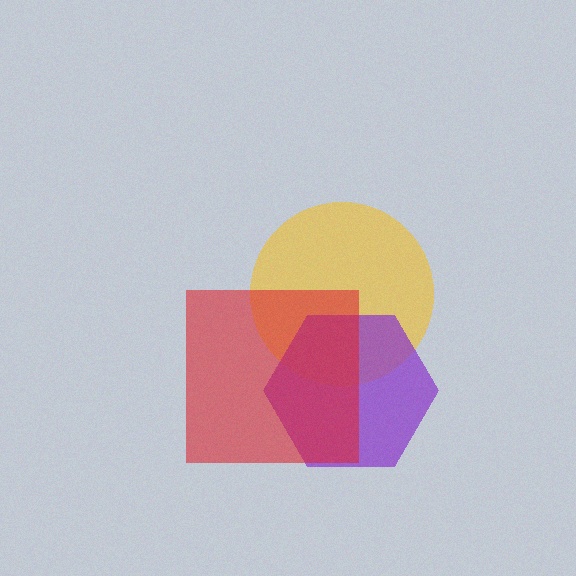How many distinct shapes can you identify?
There are 3 distinct shapes: a yellow circle, a purple hexagon, a red square.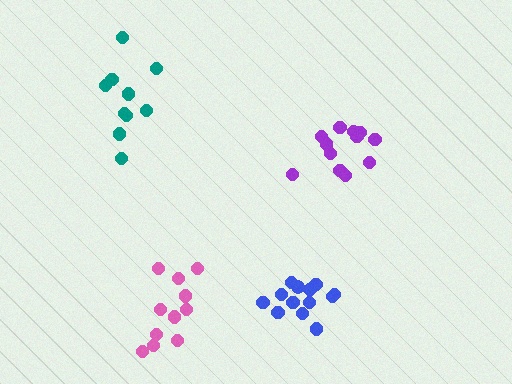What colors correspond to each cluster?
The clusters are colored: blue, purple, pink, teal.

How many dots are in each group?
Group 1: 13 dots, Group 2: 12 dots, Group 3: 11 dots, Group 4: 10 dots (46 total).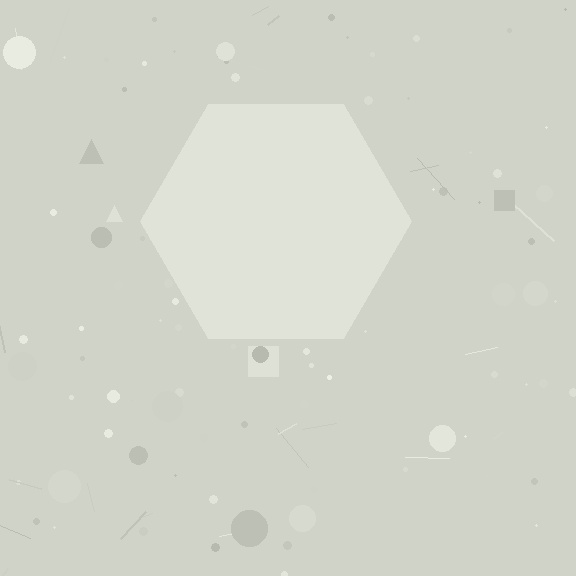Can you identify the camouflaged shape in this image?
The camouflaged shape is a hexagon.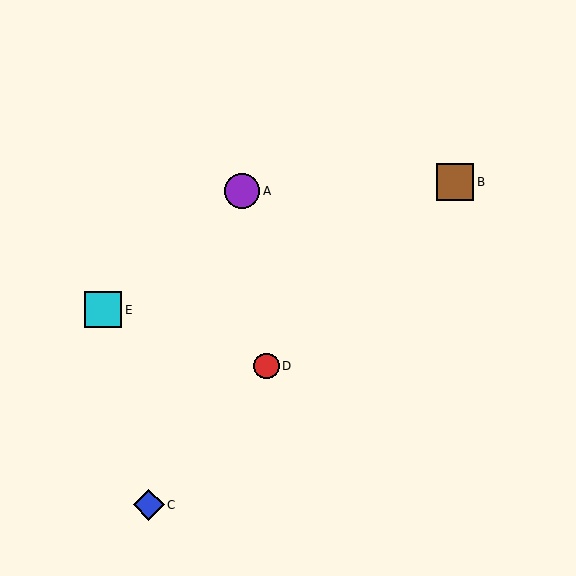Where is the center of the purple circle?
The center of the purple circle is at (242, 191).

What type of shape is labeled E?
Shape E is a cyan square.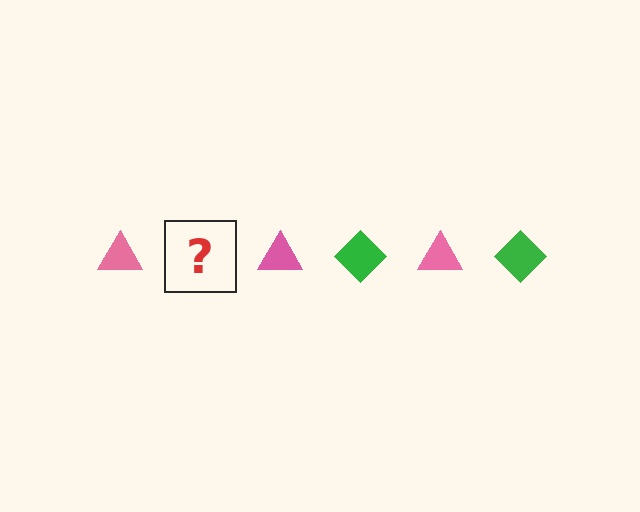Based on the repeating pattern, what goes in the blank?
The blank should be a green diamond.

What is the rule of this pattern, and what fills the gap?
The rule is that the pattern alternates between pink triangle and green diamond. The gap should be filled with a green diamond.